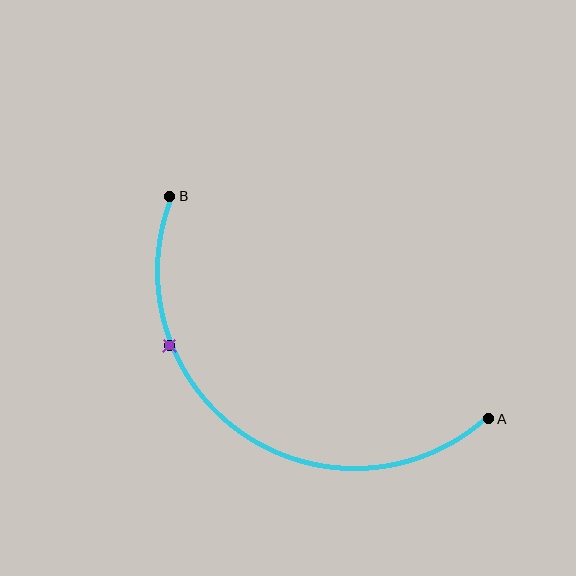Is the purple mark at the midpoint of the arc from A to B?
No. The purple mark lies on the arc but is closer to endpoint B. The arc midpoint would be at the point on the curve equidistant along the arc from both A and B.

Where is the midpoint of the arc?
The arc midpoint is the point on the curve farthest from the straight line joining A and B. It sits below and to the left of that line.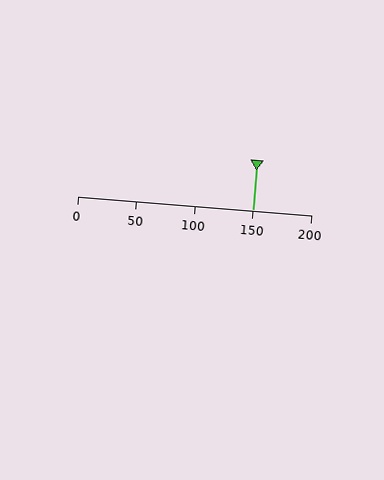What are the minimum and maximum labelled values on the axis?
The axis runs from 0 to 200.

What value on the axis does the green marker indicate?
The marker indicates approximately 150.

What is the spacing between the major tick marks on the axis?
The major ticks are spaced 50 apart.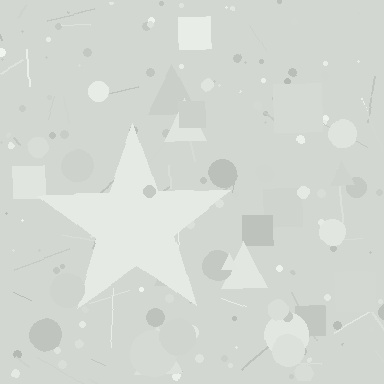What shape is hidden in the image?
A star is hidden in the image.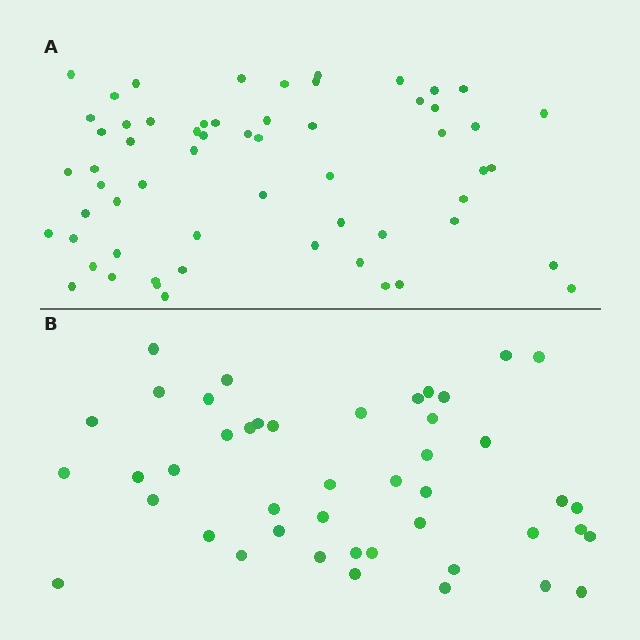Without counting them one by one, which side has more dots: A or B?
Region A (the top region) has more dots.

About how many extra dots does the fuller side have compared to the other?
Region A has approximately 15 more dots than region B.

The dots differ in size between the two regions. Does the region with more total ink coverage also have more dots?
No. Region B has more total ink coverage because its dots are larger, but region A actually contains more individual dots. Total area can be misleading — the number of items is what matters here.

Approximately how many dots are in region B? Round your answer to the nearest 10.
About 40 dots. (The exact count is 45, which rounds to 40.)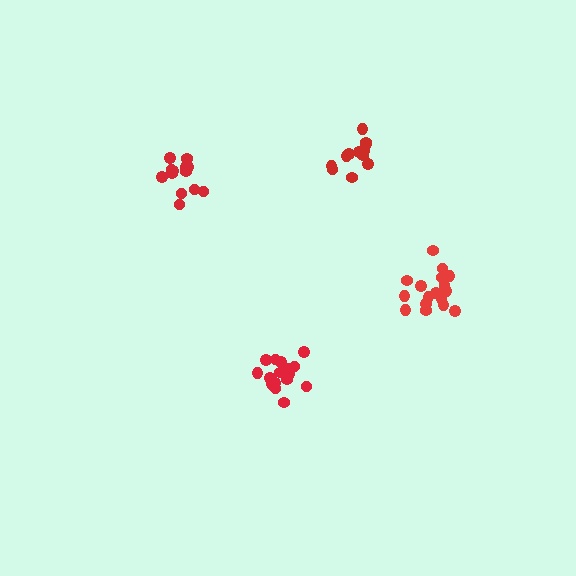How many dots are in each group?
Group 1: 17 dots, Group 2: 12 dots, Group 3: 18 dots, Group 4: 13 dots (60 total).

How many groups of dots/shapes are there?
There are 4 groups.